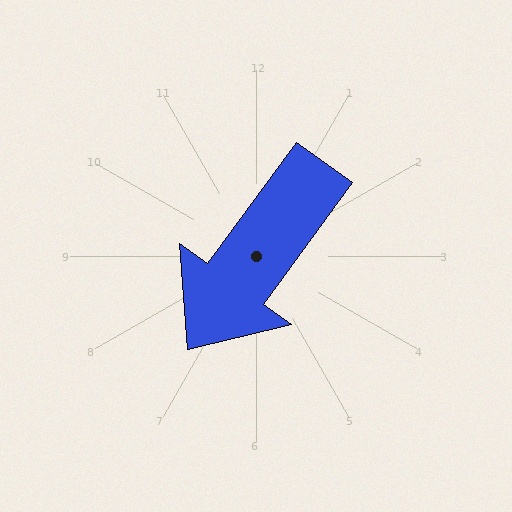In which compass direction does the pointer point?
Southwest.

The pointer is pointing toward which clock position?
Roughly 7 o'clock.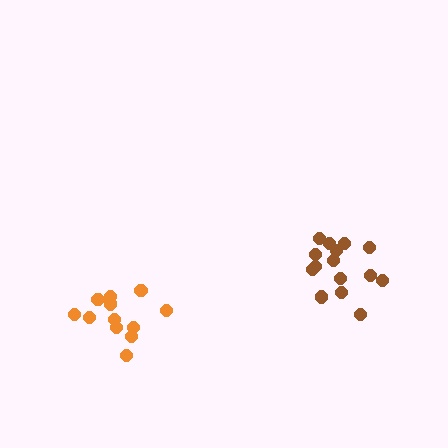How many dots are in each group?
Group 1: 12 dots, Group 2: 16 dots (28 total).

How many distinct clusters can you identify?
There are 2 distinct clusters.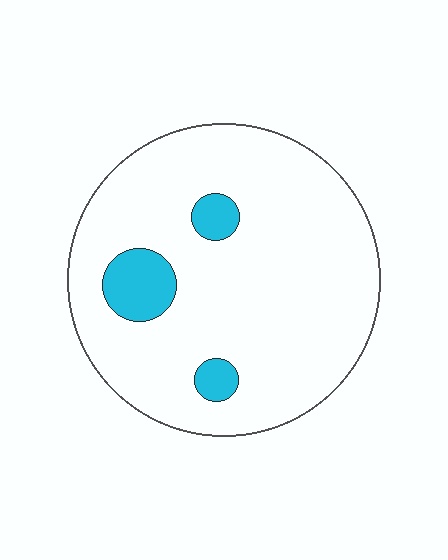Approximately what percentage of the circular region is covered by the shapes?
Approximately 10%.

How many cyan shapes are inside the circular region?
3.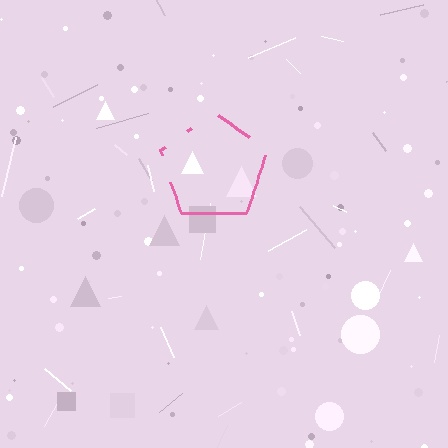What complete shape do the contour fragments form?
The contour fragments form a pentagon.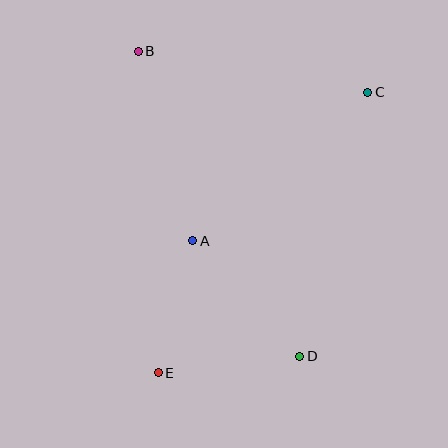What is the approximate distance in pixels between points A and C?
The distance between A and C is approximately 229 pixels.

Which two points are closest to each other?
Points A and E are closest to each other.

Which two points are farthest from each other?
Points C and E are farthest from each other.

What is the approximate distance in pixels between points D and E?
The distance between D and E is approximately 142 pixels.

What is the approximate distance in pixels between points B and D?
The distance between B and D is approximately 345 pixels.